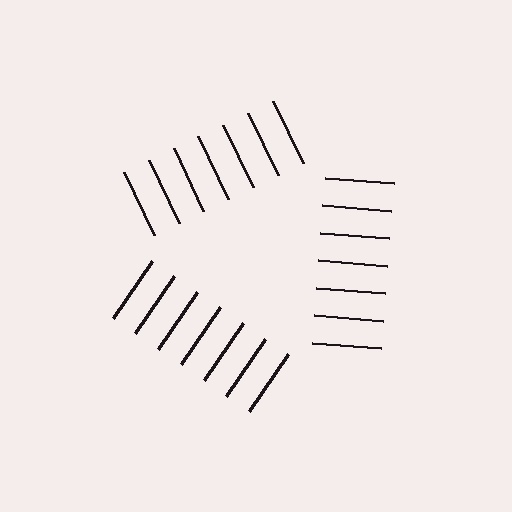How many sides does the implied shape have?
3 sides — the line-ends trace a triangle.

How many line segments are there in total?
21 — 7 along each of the 3 edges.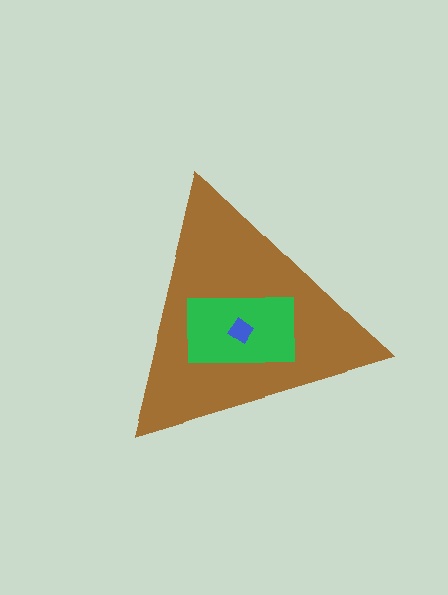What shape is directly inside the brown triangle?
The green rectangle.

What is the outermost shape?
The brown triangle.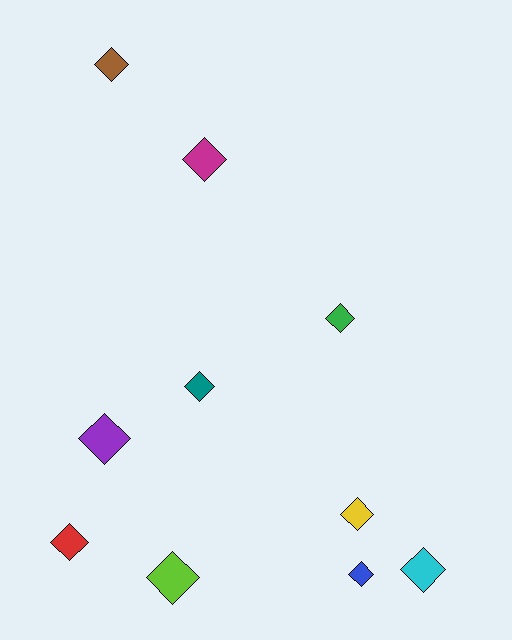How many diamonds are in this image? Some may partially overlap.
There are 10 diamonds.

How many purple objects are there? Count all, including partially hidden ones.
There is 1 purple object.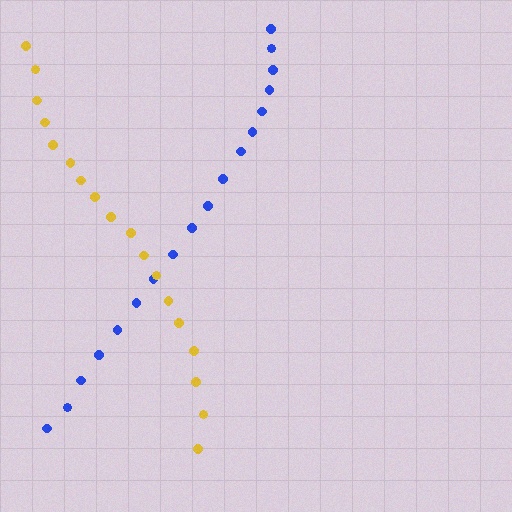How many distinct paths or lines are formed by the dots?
There are 2 distinct paths.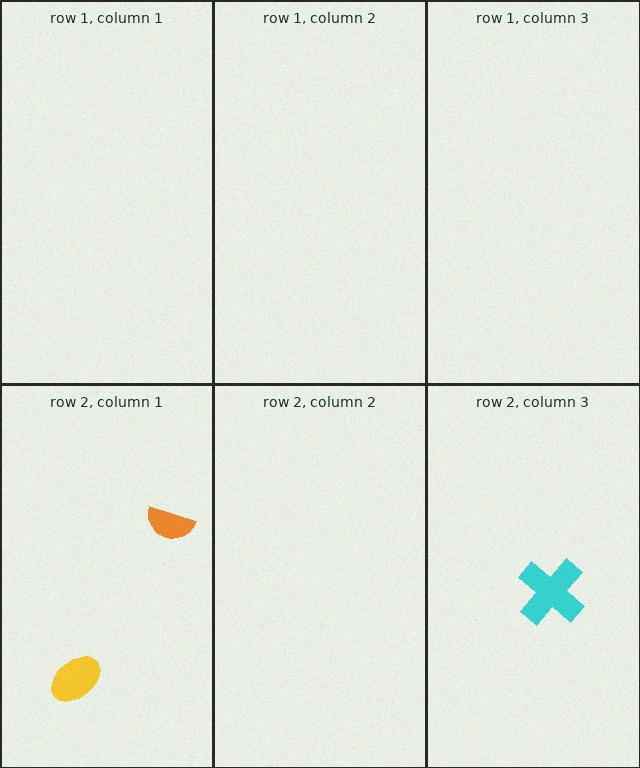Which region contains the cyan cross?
The row 2, column 3 region.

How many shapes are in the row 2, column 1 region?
2.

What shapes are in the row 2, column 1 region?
The yellow ellipse, the orange semicircle.